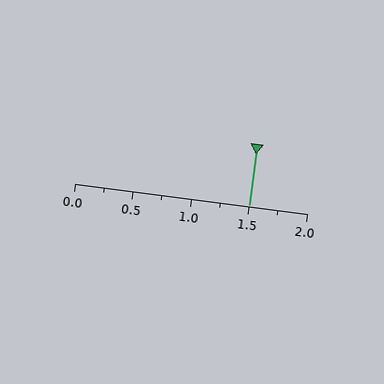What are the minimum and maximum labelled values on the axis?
The axis runs from 0.0 to 2.0.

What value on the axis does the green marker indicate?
The marker indicates approximately 1.5.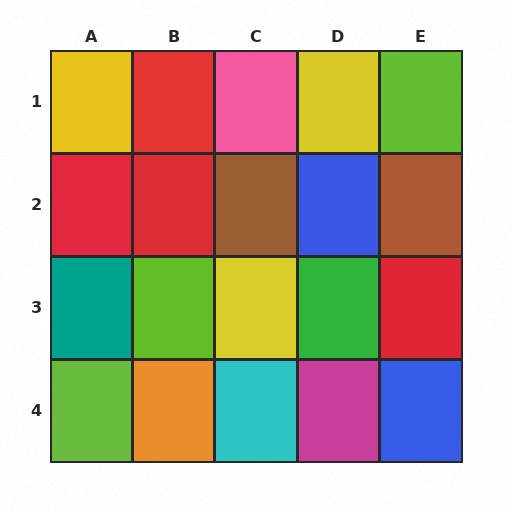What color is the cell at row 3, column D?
Green.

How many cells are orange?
1 cell is orange.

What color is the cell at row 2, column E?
Brown.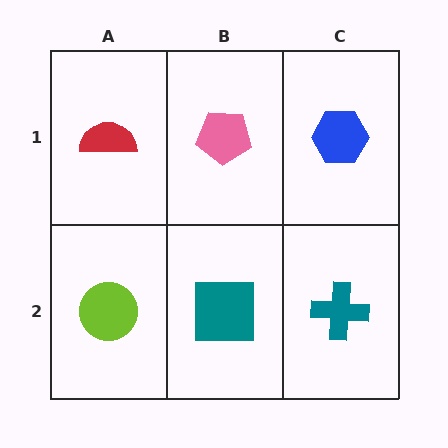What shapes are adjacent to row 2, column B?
A pink pentagon (row 1, column B), a lime circle (row 2, column A), a teal cross (row 2, column C).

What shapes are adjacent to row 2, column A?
A red semicircle (row 1, column A), a teal square (row 2, column B).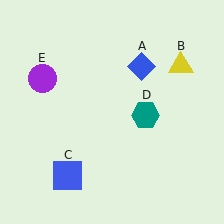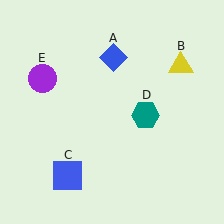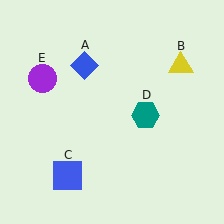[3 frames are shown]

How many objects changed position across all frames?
1 object changed position: blue diamond (object A).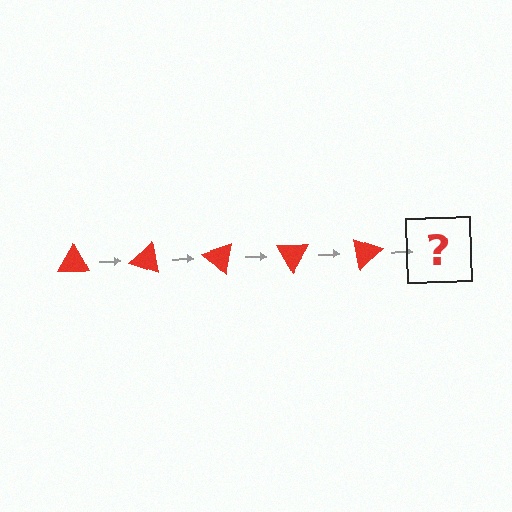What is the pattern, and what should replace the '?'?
The pattern is that the triangle rotates 20 degrees each step. The '?' should be a red triangle rotated 100 degrees.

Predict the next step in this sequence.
The next step is a red triangle rotated 100 degrees.